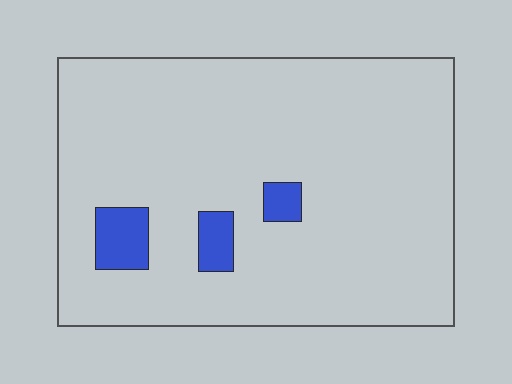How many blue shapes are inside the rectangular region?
3.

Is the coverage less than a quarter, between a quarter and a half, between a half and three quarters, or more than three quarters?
Less than a quarter.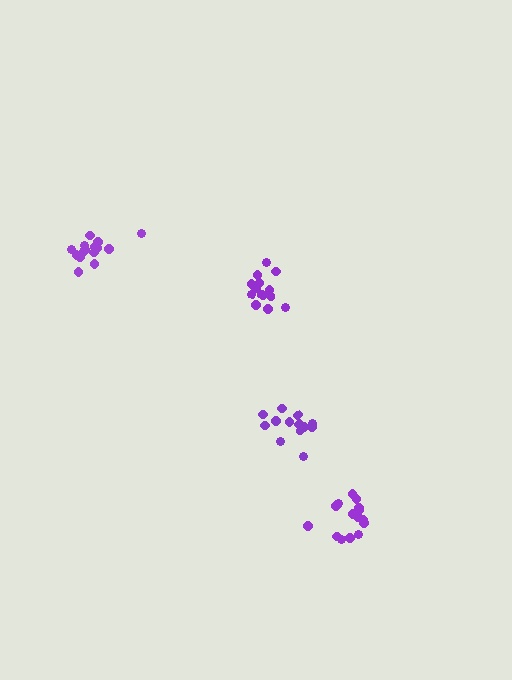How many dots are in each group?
Group 1: 13 dots, Group 2: 13 dots, Group 3: 15 dots, Group 4: 15 dots (56 total).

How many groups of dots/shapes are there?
There are 4 groups.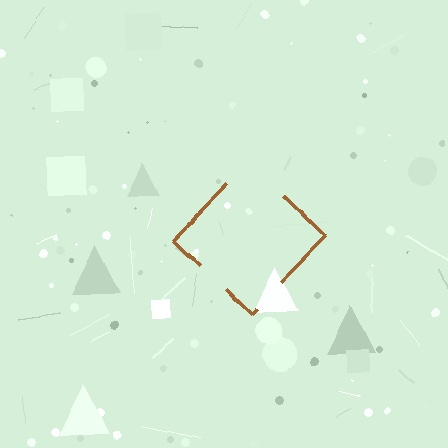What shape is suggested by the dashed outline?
The dashed outline suggests a diamond.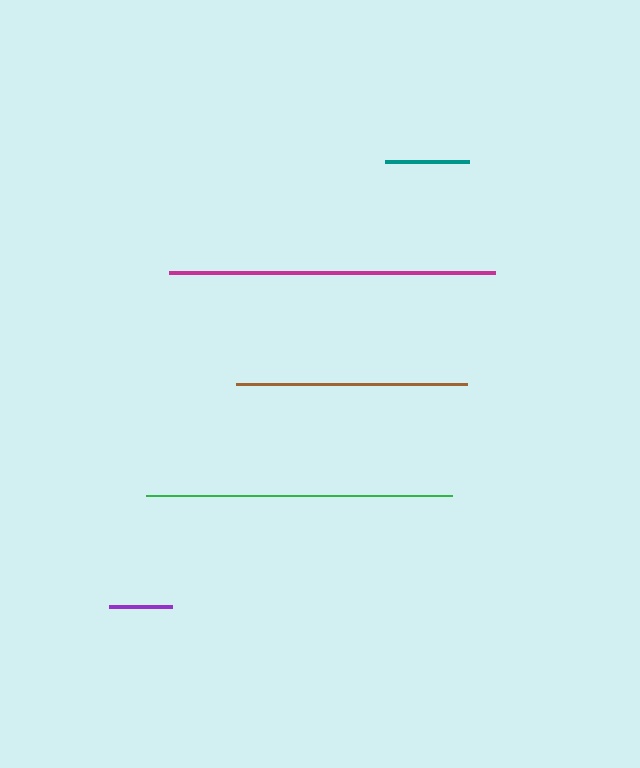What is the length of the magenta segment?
The magenta segment is approximately 326 pixels long.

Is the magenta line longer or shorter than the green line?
The magenta line is longer than the green line.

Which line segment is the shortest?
The purple line is the shortest at approximately 63 pixels.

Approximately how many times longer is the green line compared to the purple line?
The green line is approximately 4.9 times the length of the purple line.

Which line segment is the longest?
The magenta line is the longest at approximately 326 pixels.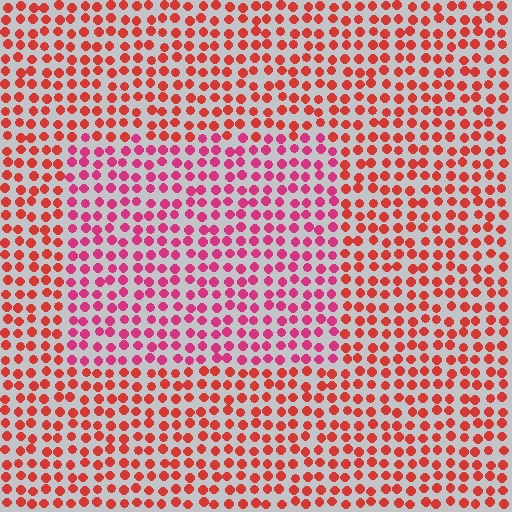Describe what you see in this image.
The image is filled with small red elements in a uniform arrangement. A rectangle-shaped region is visible where the elements are tinted to a slightly different hue, forming a subtle color boundary.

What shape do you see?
I see a rectangle.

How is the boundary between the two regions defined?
The boundary is defined purely by a slight shift in hue (about 30 degrees). Spacing, size, and orientation are identical on both sides.